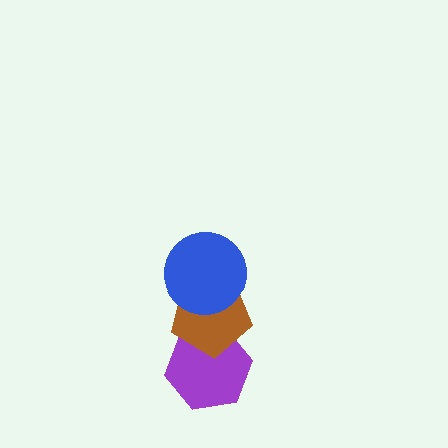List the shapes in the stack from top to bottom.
From top to bottom: the blue circle, the brown pentagon, the purple hexagon.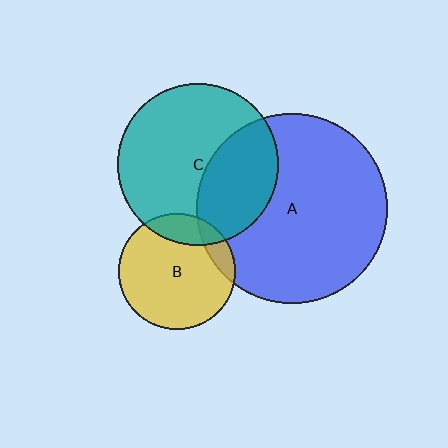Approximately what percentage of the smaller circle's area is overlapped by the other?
Approximately 15%.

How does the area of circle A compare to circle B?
Approximately 2.7 times.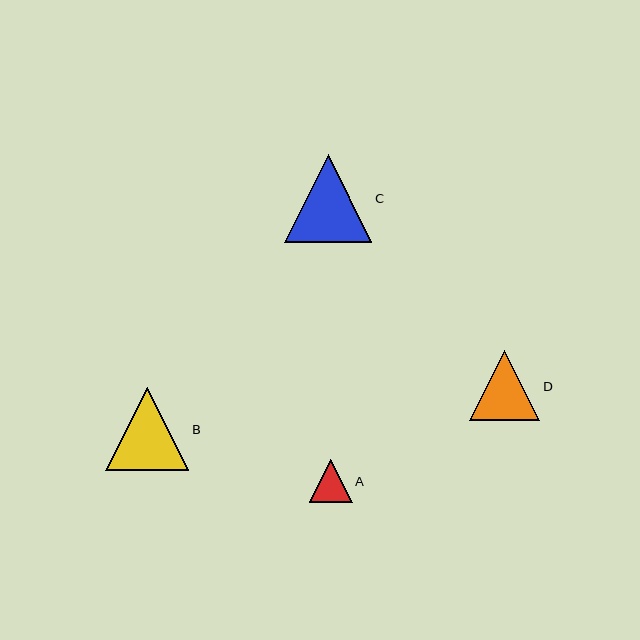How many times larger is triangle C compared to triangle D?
Triangle C is approximately 1.3 times the size of triangle D.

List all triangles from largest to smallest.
From largest to smallest: C, B, D, A.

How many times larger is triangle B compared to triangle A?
Triangle B is approximately 1.9 times the size of triangle A.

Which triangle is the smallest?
Triangle A is the smallest with a size of approximately 43 pixels.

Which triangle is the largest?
Triangle C is the largest with a size of approximately 88 pixels.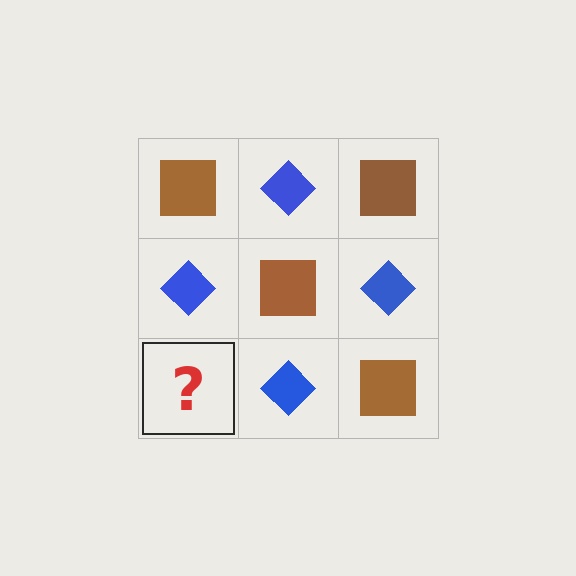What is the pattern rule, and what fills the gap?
The rule is that it alternates brown square and blue diamond in a checkerboard pattern. The gap should be filled with a brown square.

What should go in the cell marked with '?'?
The missing cell should contain a brown square.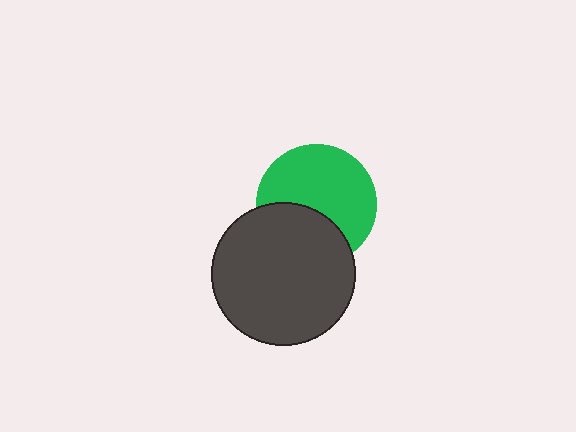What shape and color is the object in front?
The object in front is a dark gray circle.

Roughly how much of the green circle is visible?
About half of it is visible (roughly 64%).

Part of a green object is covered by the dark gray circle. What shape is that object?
It is a circle.